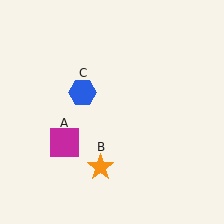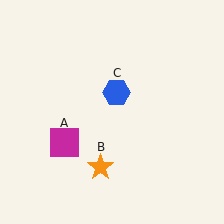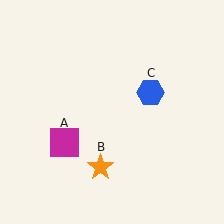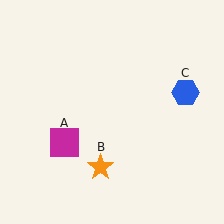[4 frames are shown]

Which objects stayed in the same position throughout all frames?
Magenta square (object A) and orange star (object B) remained stationary.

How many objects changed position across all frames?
1 object changed position: blue hexagon (object C).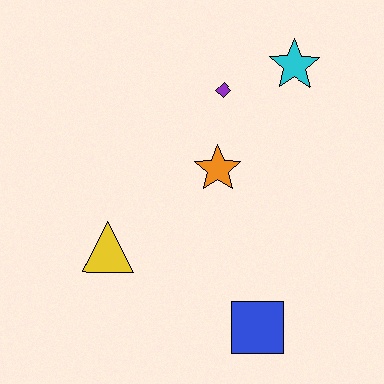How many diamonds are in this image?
There is 1 diamond.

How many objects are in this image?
There are 5 objects.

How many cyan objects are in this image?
There is 1 cyan object.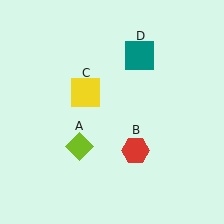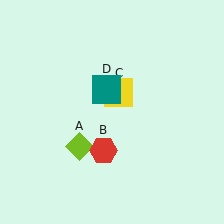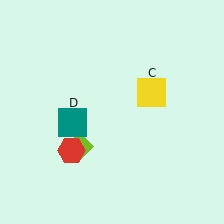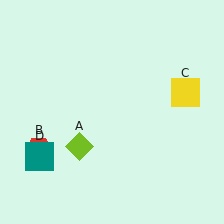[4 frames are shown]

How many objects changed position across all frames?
3 objects changed position: red hexagon (object B), yellow square (object C), teal square (object D).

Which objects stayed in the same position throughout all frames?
Lime diamond (object A) remained stationary.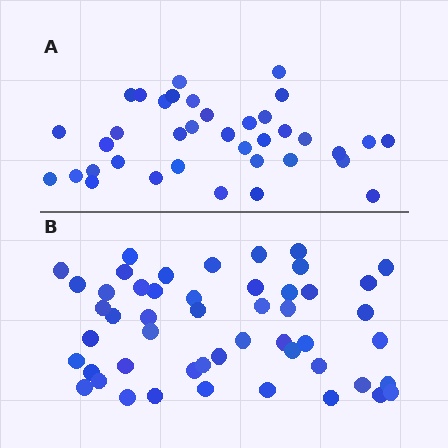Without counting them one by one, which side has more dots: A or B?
Region B (the bottom region) has more dots.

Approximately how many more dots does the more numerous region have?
Region B has approximately 15 more dots than region A.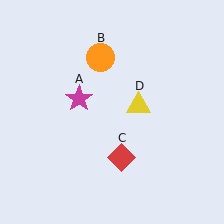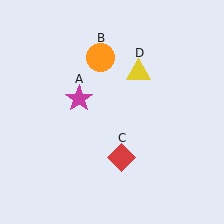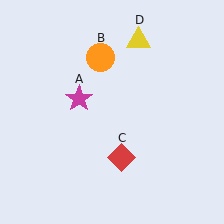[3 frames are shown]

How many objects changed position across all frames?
1 object changed position: yellow triangle (object D).